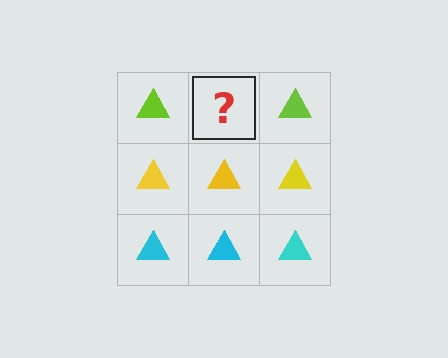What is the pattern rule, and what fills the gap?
The rule is that each row has a consistent color. The gap should be filled with a lime triangle.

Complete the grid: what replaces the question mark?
The question mark should be replaced with a lime triangle.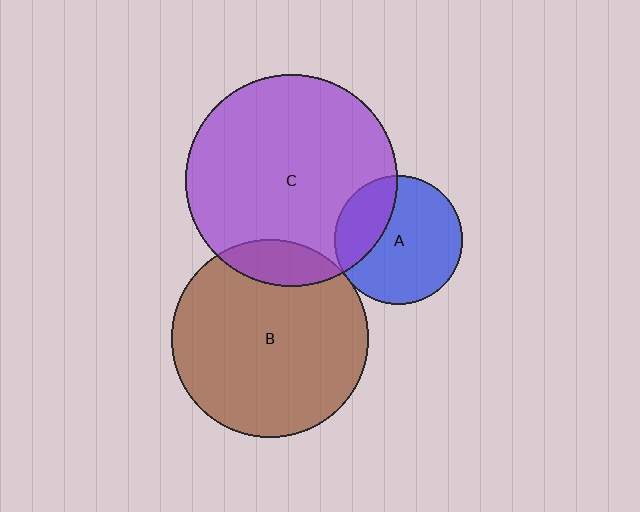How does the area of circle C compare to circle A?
Approximately 2.7 times.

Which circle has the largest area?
Circle C (purple).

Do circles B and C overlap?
Yes.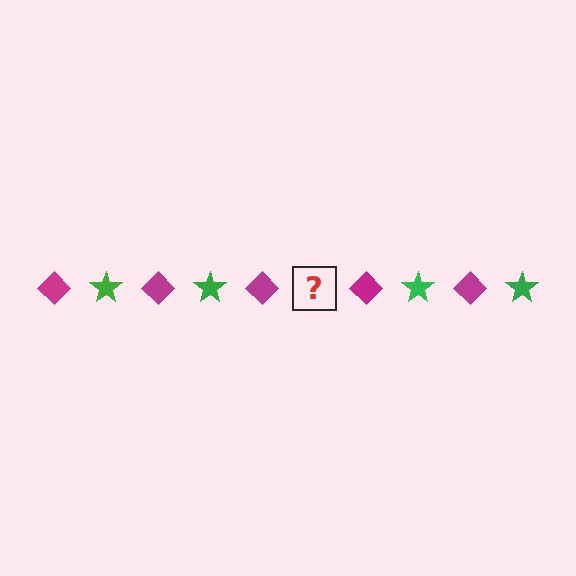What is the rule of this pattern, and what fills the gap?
The rule is that the pattern alternates between magenta diamond and green star. The gap should be filled with a green star.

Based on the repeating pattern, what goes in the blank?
The blank should be a green star.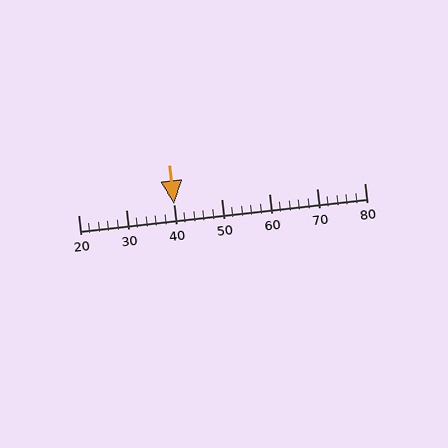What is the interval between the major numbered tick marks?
The major tick marks are spaced 10 units apart.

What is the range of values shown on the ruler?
The ruler shows values from 20 to 80.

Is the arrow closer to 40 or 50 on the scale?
The arrow is closer to 40.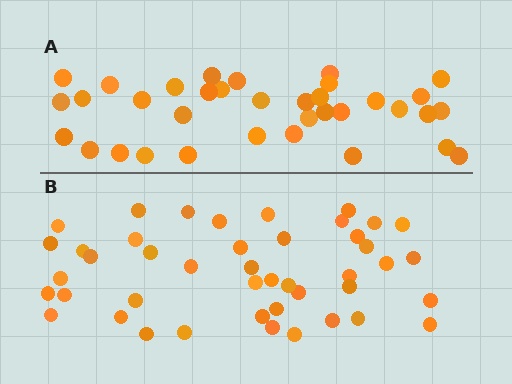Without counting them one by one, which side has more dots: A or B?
Region B (the bottom region) has more dots.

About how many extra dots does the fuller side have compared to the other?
Region B has roughly 8 or so more dots than region A.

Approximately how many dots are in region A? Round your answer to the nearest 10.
About 40 dots. (The exact count is 35, which rounds to 40.)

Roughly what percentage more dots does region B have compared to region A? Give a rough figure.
About 25% more.